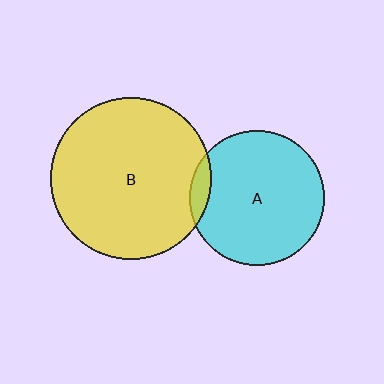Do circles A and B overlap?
Yes.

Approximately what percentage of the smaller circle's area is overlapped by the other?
Approximately 5%.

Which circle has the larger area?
Circle B (yellow).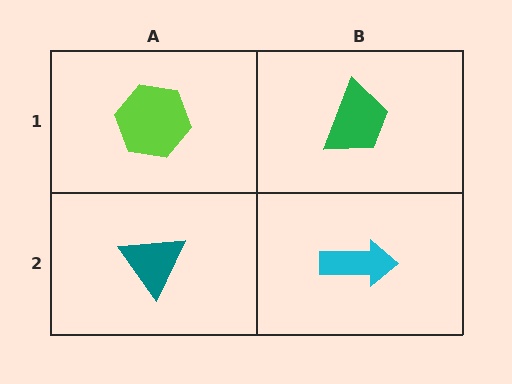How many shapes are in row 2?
2 shapes.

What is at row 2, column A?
A teal triangle.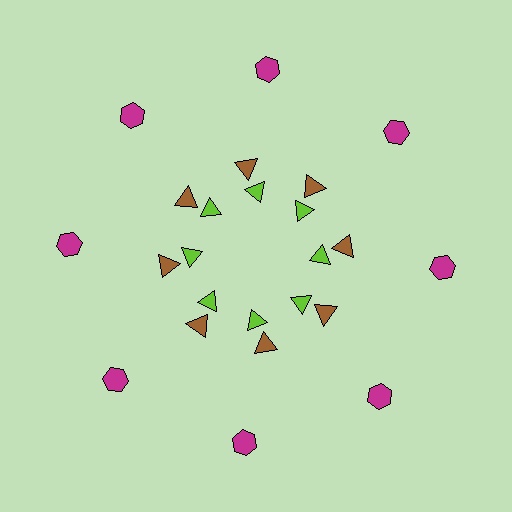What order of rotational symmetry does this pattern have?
This pattern has 8-fold rotational symmetry.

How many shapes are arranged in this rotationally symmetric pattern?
There are 24 shapes, arranged in 8 groups of 3.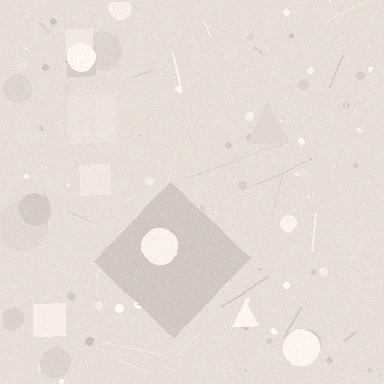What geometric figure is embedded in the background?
A diamond is embedded in the background.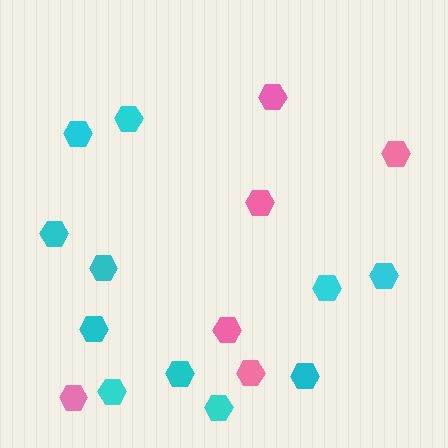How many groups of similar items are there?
There are 2 groups: one group of cyan hexagons (11) and one group of pink hexagons (6).